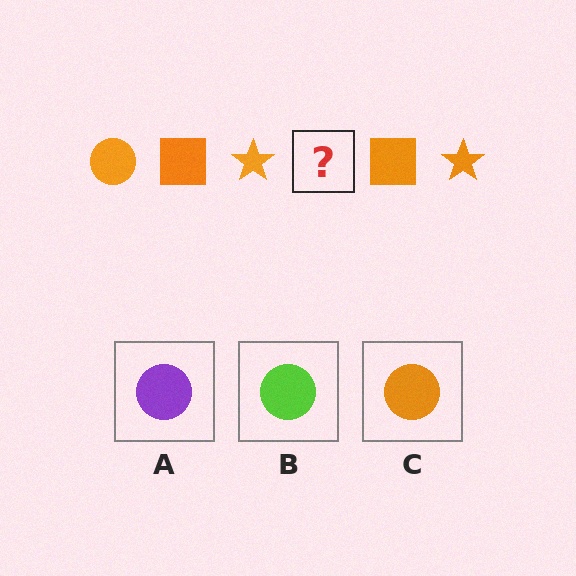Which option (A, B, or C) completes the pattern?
C.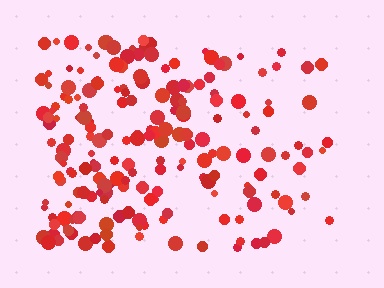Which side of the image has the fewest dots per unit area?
The right.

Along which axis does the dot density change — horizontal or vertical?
Horizontal.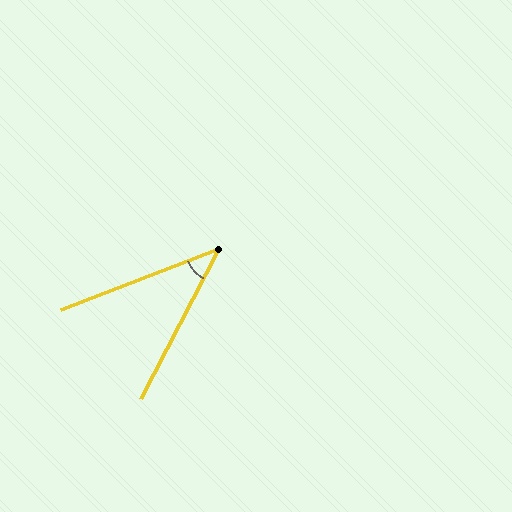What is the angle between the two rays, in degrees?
Approximately 41 degrees.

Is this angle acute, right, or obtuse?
It is acute.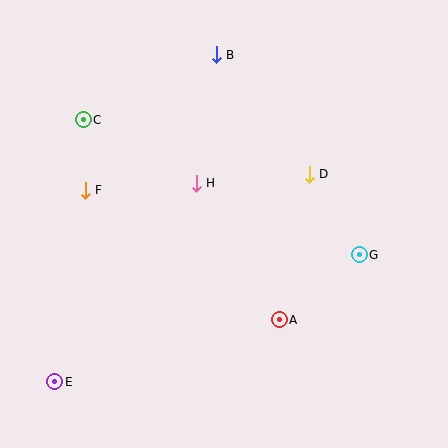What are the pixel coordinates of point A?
Point A is at (279, 320).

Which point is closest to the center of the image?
Point H at (196, 183) is closest to the center.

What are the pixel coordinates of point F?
Point F is at (85, 190).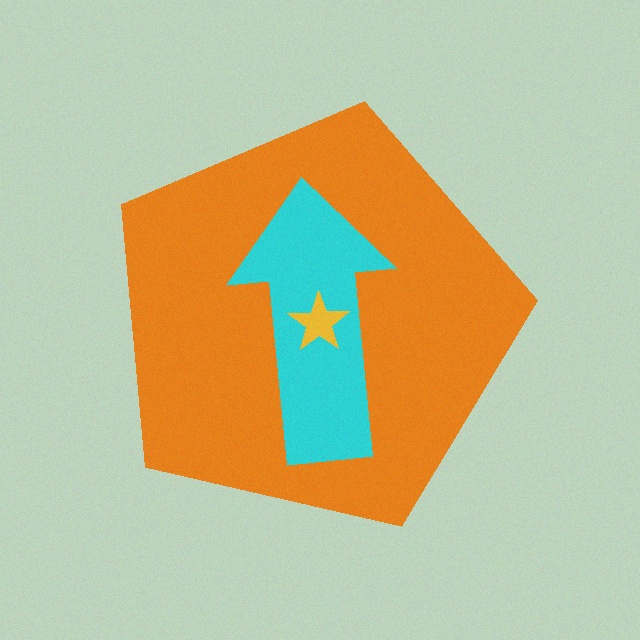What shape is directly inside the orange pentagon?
The cyan arrow.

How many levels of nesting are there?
3.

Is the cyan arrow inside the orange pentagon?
Yes.